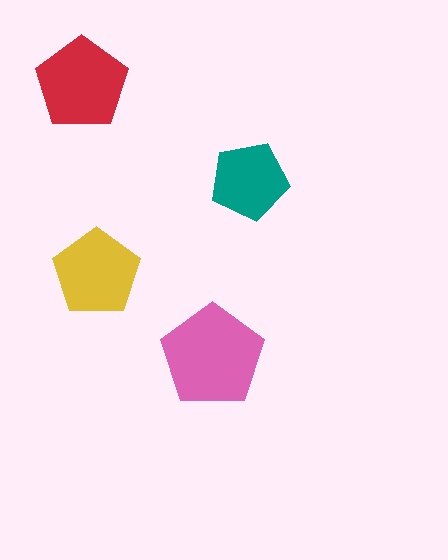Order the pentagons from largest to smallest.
the pink one, the red one, the yellow one, the teal one.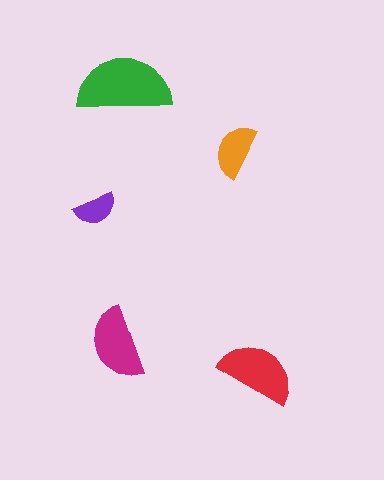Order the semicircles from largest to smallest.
the green one, the red one, the magenta one, the orange one, the purple one.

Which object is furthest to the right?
The red semicircle is rightmost.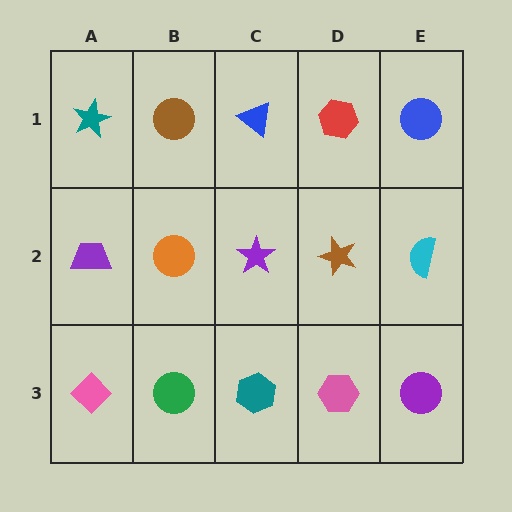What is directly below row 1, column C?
A purple star.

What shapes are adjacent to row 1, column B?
An orange circle (row 2, column B), a teal star (row 1, column A), a blue triangle (row 1, column C).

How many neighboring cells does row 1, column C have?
3.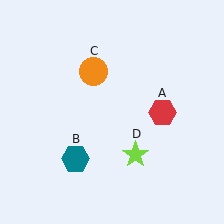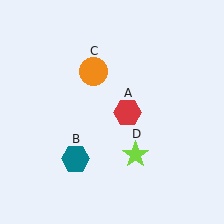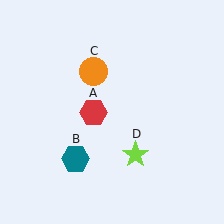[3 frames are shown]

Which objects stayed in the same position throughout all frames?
Teal hexagon (object B) and orange circle (object C) and lime star (object D) remained stationary.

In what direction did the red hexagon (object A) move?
The red hexagon (object A) moved left.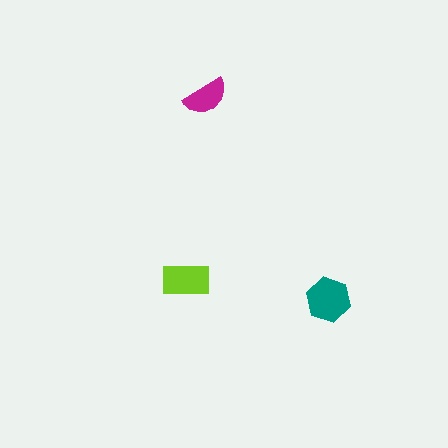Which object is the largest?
The teal hexagon.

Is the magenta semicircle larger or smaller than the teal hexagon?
Smaller.